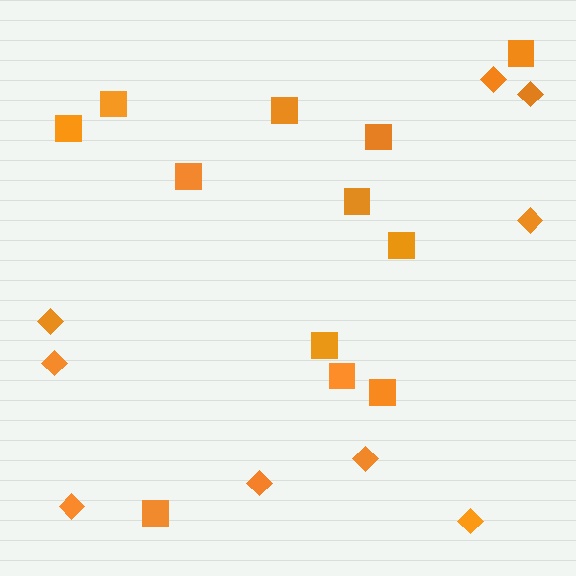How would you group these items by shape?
There are 2 groups: one group of squares (12) and one group of diamonds (9).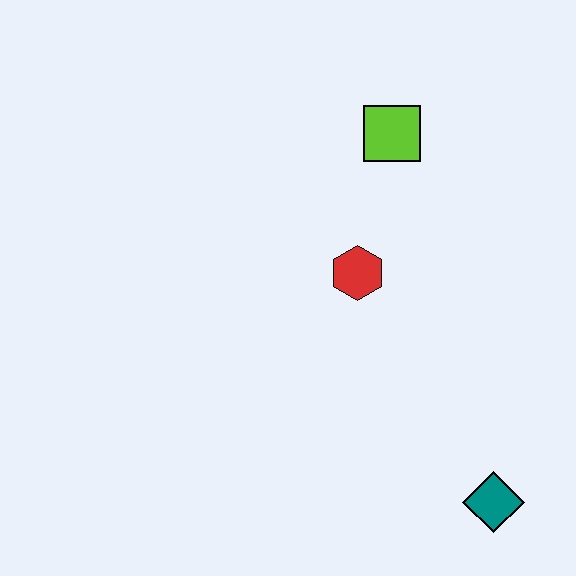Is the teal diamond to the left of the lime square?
No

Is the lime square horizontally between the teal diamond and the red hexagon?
Yes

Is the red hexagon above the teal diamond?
Yes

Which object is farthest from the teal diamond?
The lime square is farthest from the teal diamond.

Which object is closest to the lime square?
The red hexagon is closest to the lime square.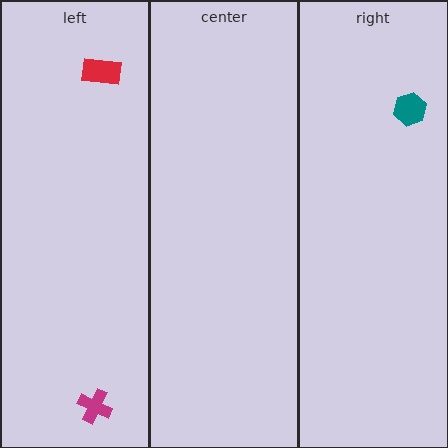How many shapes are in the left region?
2.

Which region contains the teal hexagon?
The right region.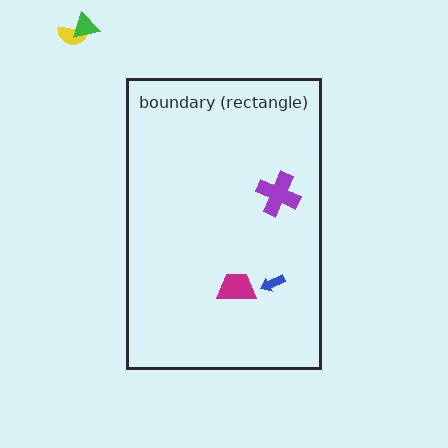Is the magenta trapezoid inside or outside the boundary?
Inside.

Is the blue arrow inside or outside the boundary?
Inside.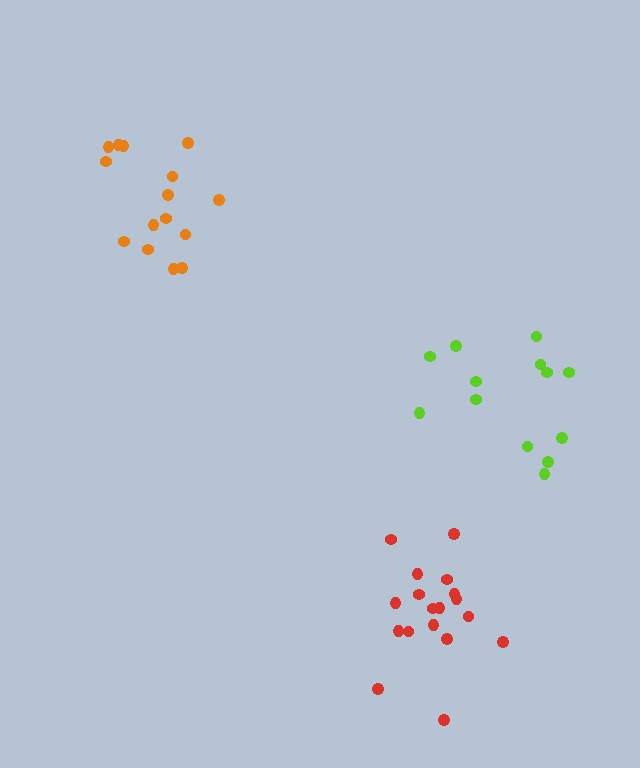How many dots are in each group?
Group 1: 15 dots, Group 2: 13 dots, Group 3: 18 dots (46 total).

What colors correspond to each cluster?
The clusters are colored: orange, lime, red.